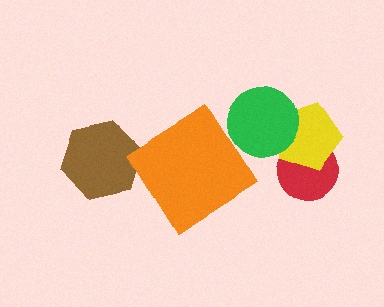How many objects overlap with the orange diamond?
0 objects overlap with the orange diamond.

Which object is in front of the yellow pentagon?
The green circle is in front of the yellow pentagon.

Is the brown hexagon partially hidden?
No, no other shape covers it.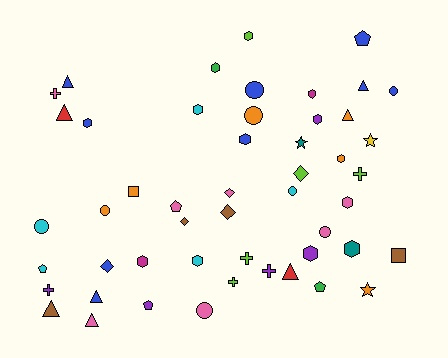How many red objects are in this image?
There are 2 red objects.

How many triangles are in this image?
There are 8 triangles.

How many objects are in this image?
There are 50 objects.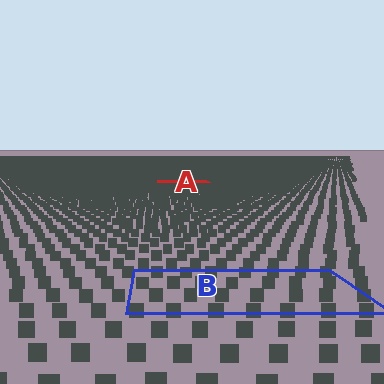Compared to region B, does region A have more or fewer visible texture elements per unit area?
Region A has more texture elements per unit area — they are packed more densely because it is farther away.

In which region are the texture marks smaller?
The texture marks are smaller in region A, because it is farther away.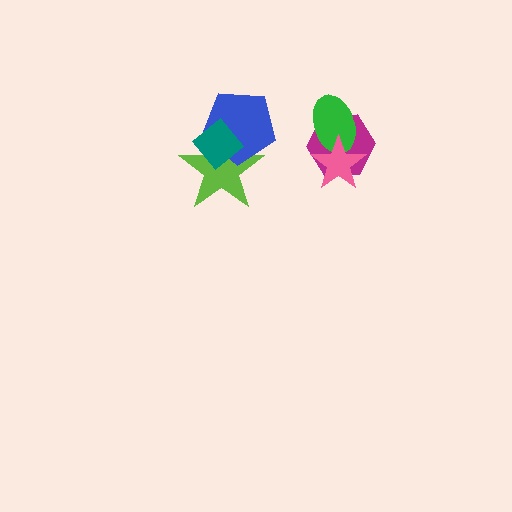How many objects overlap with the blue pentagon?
2 objects overlap with the blue pentagon.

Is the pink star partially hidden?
No, no other shape covers it.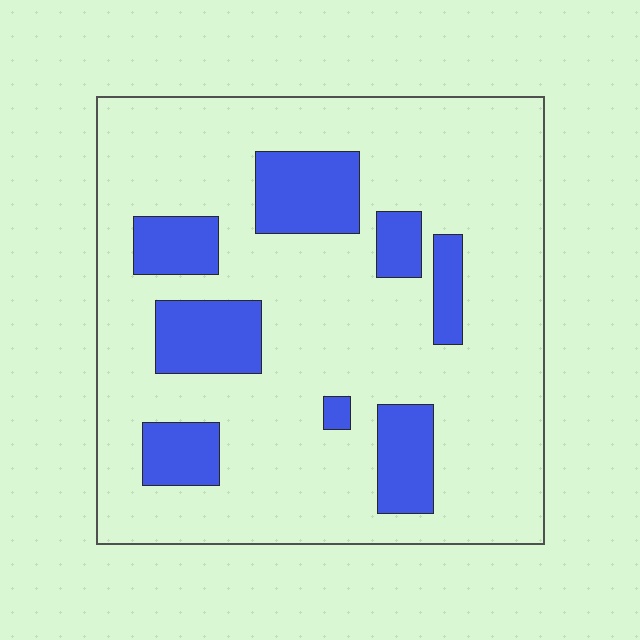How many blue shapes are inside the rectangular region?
8.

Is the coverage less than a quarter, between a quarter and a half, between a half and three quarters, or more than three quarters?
Less than a quarter.